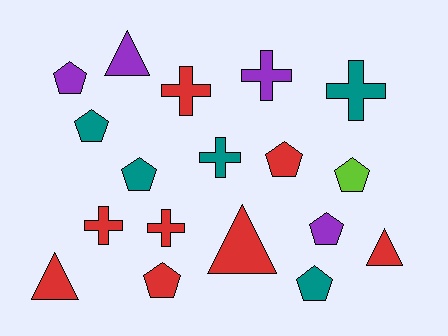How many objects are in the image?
There are 18 objects.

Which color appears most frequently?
Red, with 8 objects.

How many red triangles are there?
There are 3 red triangles.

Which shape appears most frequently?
Pentagon, with 8 objects.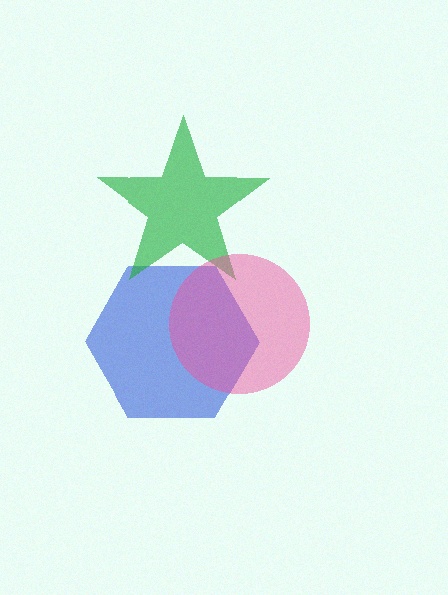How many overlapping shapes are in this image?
There are 3 overlapping shapes in the image.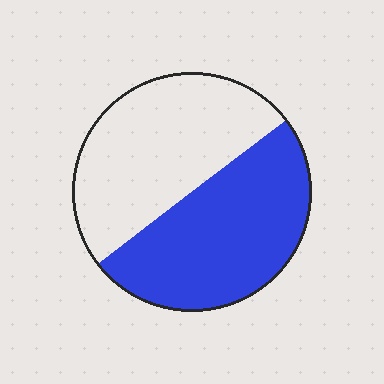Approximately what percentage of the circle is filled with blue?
Approximately 50%.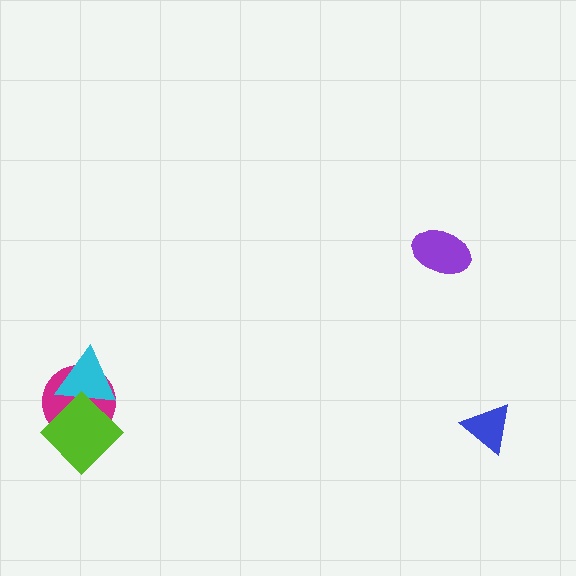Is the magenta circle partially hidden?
Yes, it is partially covered by another shape.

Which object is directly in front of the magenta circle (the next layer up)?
The cyan triangle is directly in front of the magenta circle.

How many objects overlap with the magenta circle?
2 objects overlap with the magenta circle.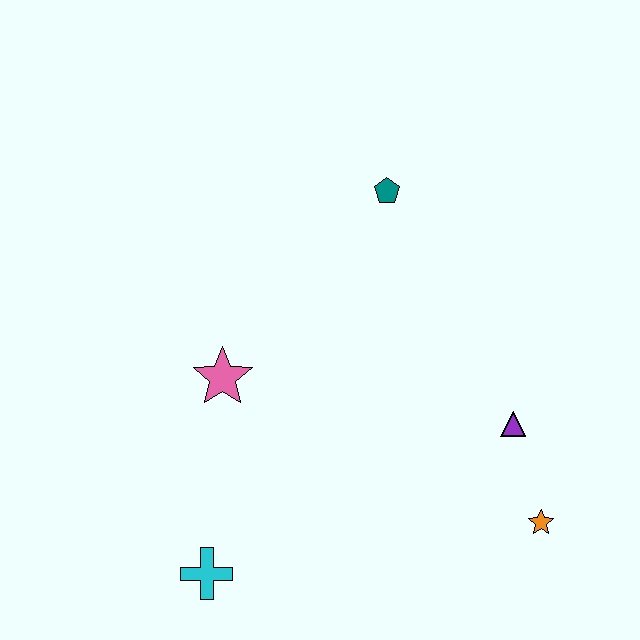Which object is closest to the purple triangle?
The orange star is closest to the purple triangle.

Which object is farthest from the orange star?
The teal pentagon is farthest from the orange star.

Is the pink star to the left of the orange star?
Yes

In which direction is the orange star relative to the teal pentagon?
The orange star is below the teal pentagon.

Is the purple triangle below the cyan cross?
No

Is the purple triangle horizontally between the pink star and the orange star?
Yes